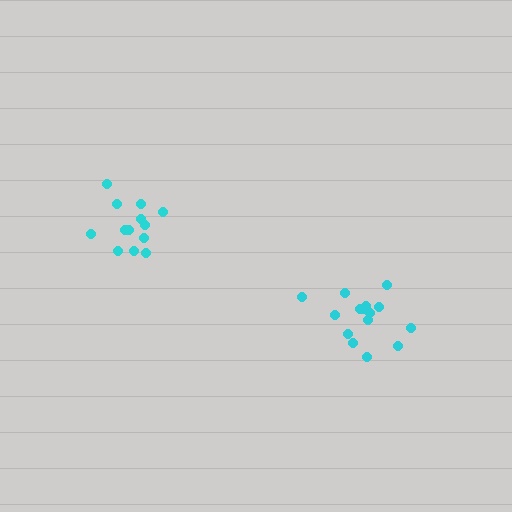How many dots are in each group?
Group 1: 13 dots, Group 2: 15 dots (28 total).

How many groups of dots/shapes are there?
There are 2 groups.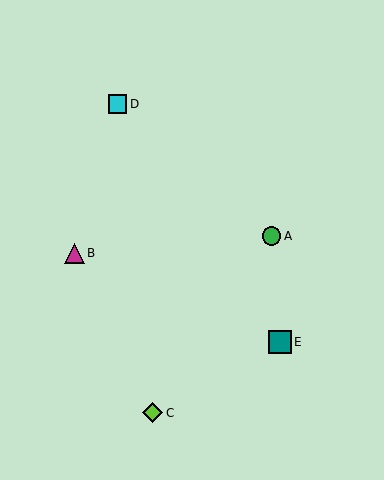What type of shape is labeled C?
Shape C is a lime diamond.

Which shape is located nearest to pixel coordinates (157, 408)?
The lime diamond (labeled C) at (152, 413) is nearest to that location.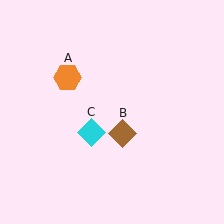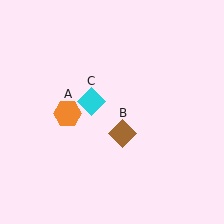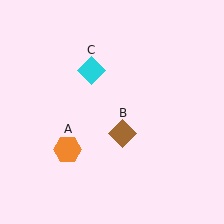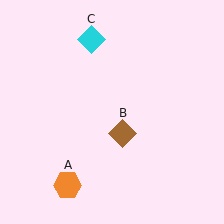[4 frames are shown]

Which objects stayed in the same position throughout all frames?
Brown diamond (object B) remained stationary.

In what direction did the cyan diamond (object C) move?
The cyan diamond (object C) moved up.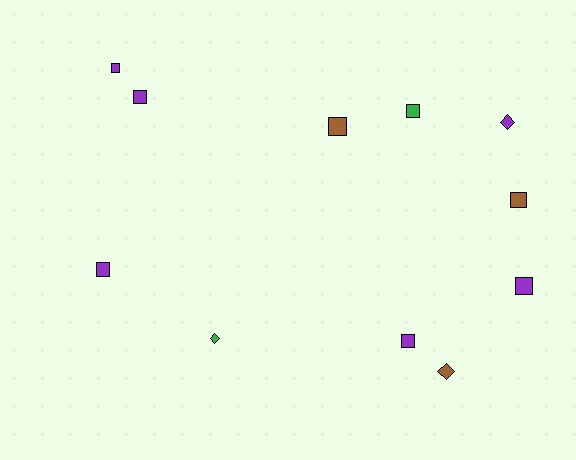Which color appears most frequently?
Purple, with 6 objects.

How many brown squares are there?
There are 2 brown squares.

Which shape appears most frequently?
Square, with 8 objects.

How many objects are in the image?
There are 11 objects.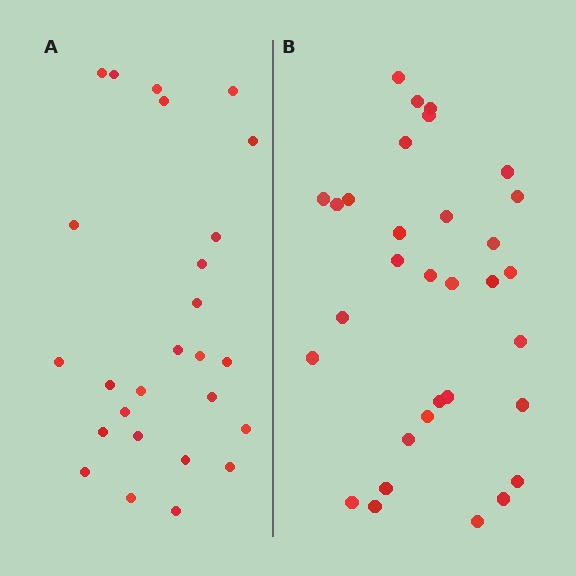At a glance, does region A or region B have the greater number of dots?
Region B (the right region) has more dots.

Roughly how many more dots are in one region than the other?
Region B has about 6 more dots than region A.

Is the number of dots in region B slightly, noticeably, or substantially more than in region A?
Region B has only slightly more — the two regions are fairly close. The ratio is roughly 1.2 to 1.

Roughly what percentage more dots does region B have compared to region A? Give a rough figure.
About 25% more.